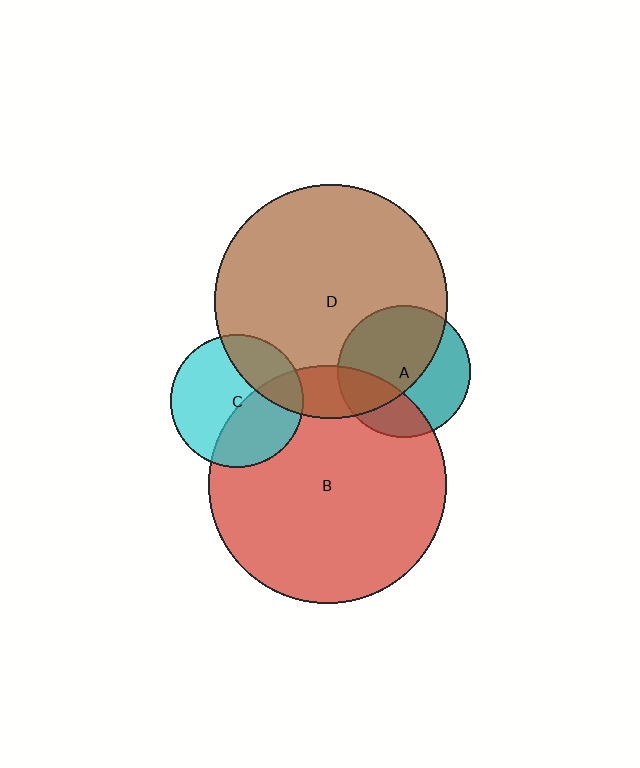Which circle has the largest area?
Circle B (red).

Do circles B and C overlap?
Yes.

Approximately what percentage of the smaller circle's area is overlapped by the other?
Approximately 40%.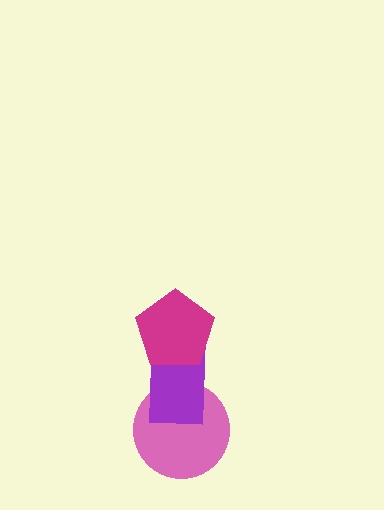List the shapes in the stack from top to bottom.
From top to bottom: the magenta pentagon, the purple rectangle, the pink circle.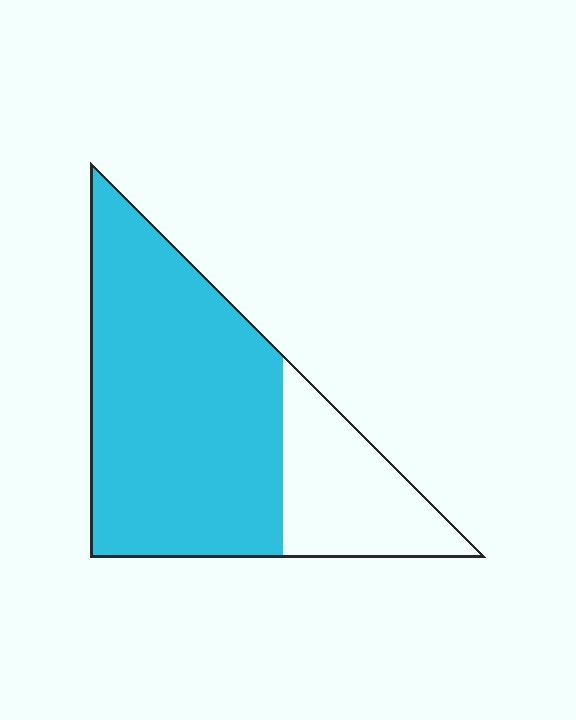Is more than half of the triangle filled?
Yes.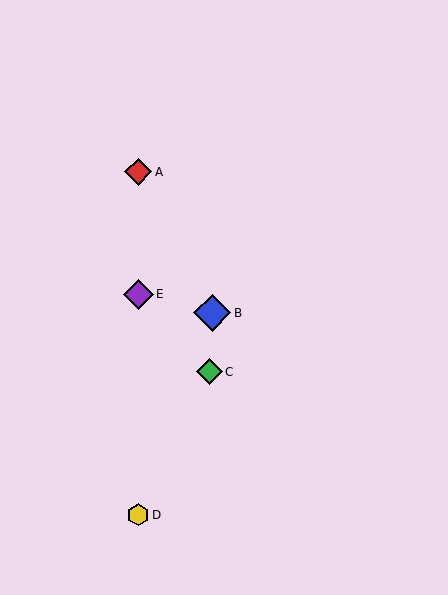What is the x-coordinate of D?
Object D is at x≈138.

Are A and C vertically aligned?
No, A is at x≈138 and C is at x≈209.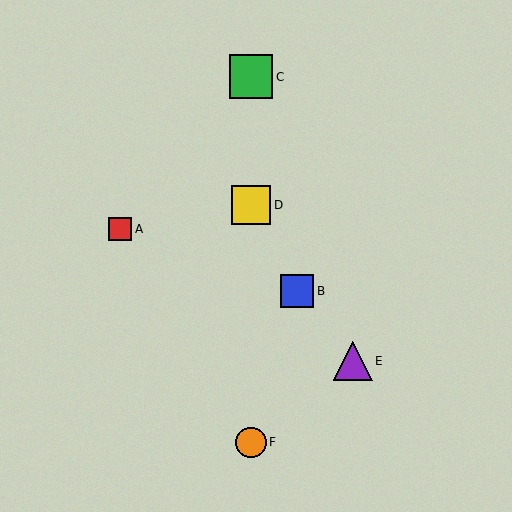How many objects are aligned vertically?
3 objects (C, D, F) are aligned vertically.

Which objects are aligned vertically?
Objects C, D, F are aligned vertically.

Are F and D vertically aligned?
Yes, both are at x≈251.